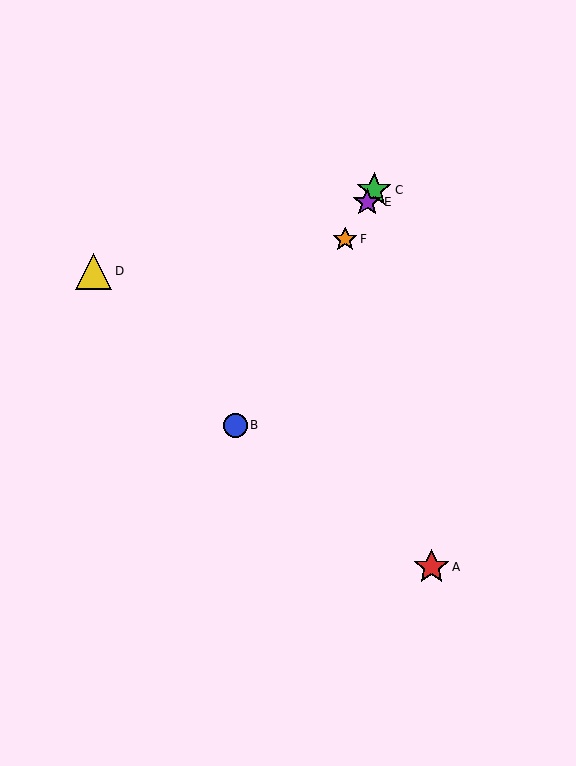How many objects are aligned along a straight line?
4 objects (B, C, E, F) are aligned along a straight line.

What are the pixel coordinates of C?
Object C is at (374, 190).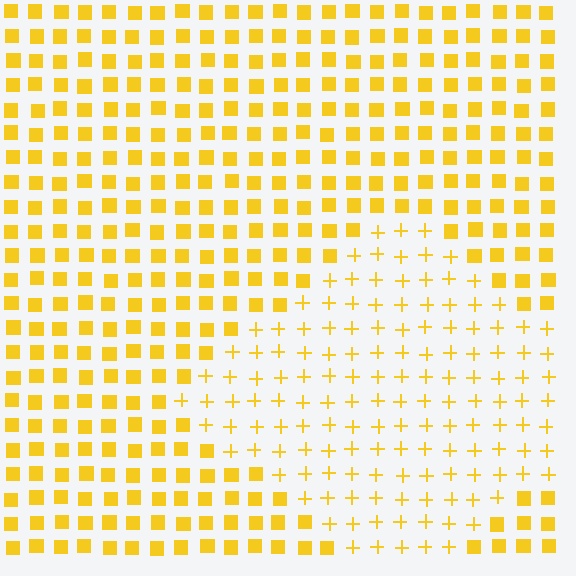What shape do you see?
I see a diamond.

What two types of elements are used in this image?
The image uses plus signs inside the diamond region and squares outside it.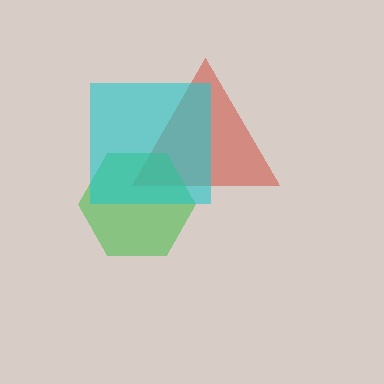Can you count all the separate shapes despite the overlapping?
Yes, there are 3 separate shapes.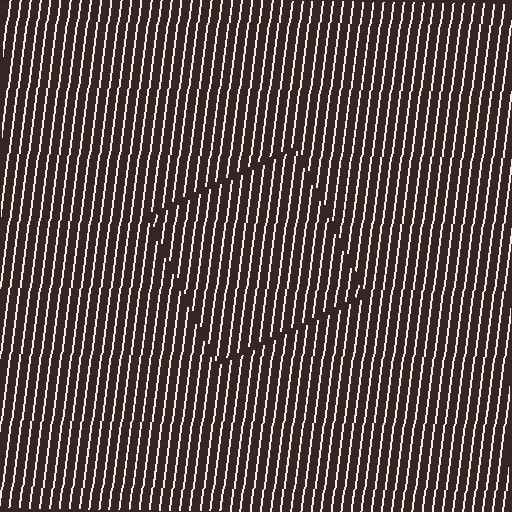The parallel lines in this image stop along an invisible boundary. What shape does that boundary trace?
An illusory square. The interior of the shape contains the same grating, shifted by half a period — the contour is defined by the phase discontinuity where line-ends from the inner and outer gratings abut.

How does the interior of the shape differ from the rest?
The interior of the shape contains the same grating, shifted by half a period — the contour is defined by the phase discontinuity where line-ends from the inner and outer gratings abut.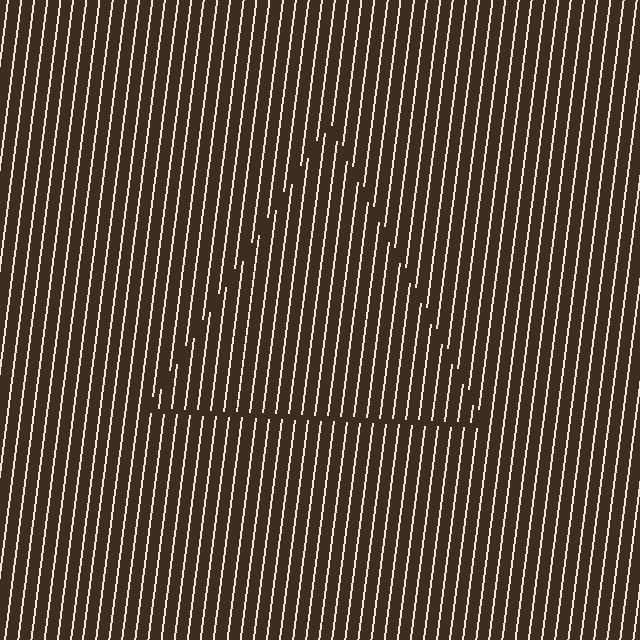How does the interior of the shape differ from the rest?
The interior of the shape contains the same grating, shifted by half a period — the contour is defined by the phase discontinuity where line-ends from the inner and outer gratings abut.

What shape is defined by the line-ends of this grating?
An illusory triangle. The interior of the shape contains the same grating, shifted by half a period — the contour is defined by the phase discontinuity where line-ends from the inner and outer gratings abut.